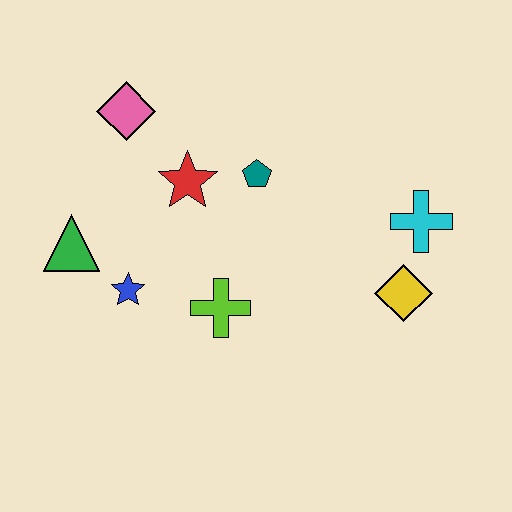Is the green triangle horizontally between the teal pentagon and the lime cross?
No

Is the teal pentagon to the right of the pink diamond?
Yes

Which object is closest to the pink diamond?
The red star is closest to the pink diamond.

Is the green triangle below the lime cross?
No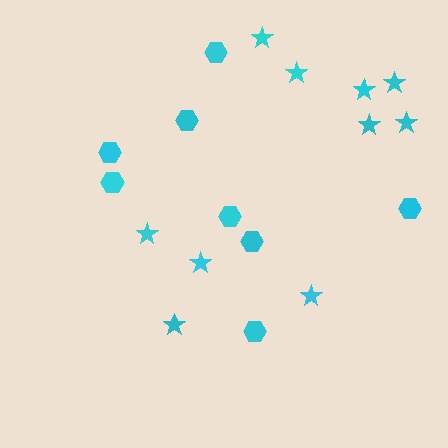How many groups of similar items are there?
There are 2 groups: one group of stars (10) and one group of hexagons (8).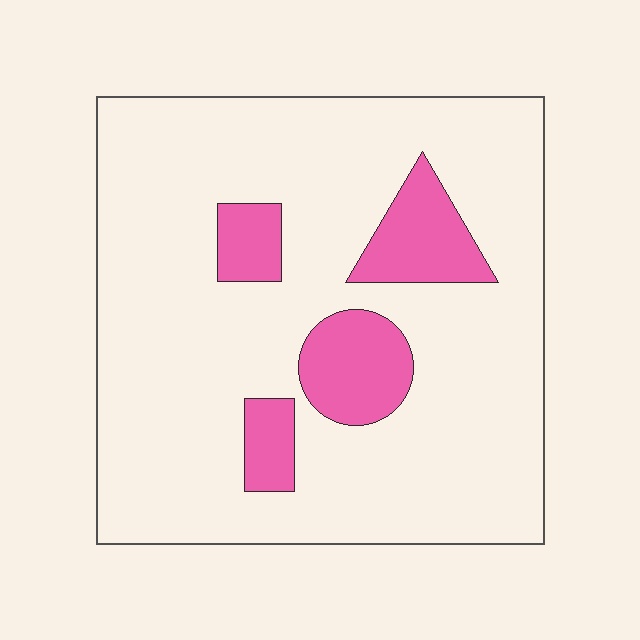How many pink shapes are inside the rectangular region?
4.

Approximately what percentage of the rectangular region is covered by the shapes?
Approximately 15%.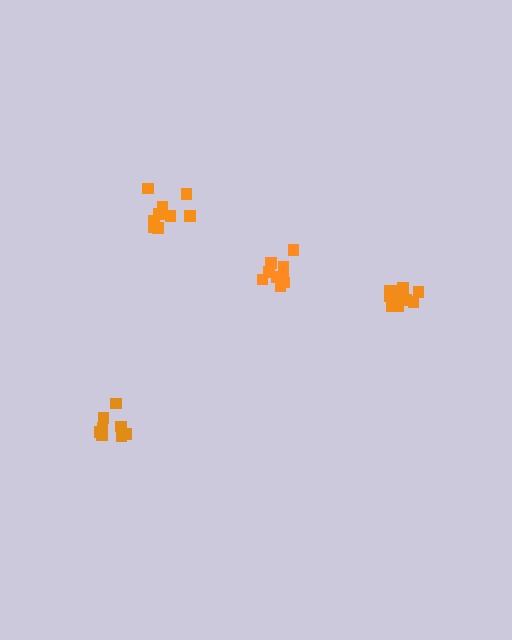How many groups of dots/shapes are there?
There are 4 groups.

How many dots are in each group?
Group 1: 8 dots, Group 2: 11 dots, Group 3: 9 dots, Group 4: 9 dots (37 total).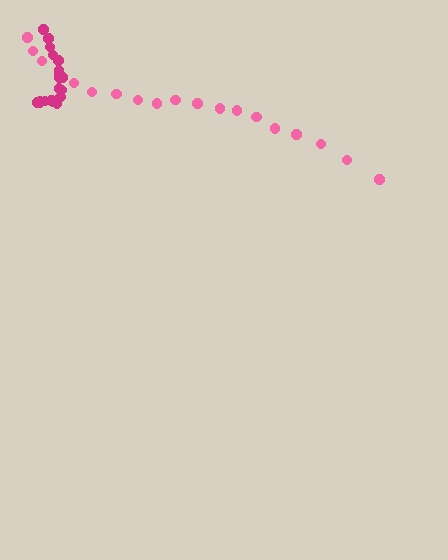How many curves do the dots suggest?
There are 2 distinct paths.